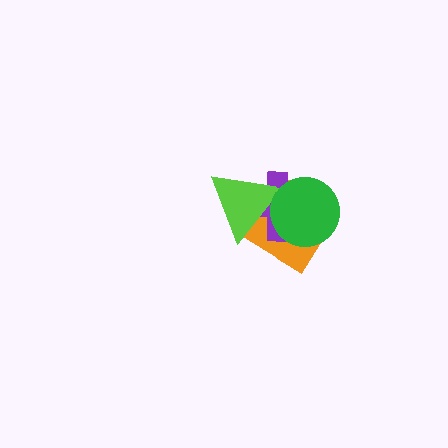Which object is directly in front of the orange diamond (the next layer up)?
The purple cross is directly in front of the orange diamond.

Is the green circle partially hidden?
No, no other shape covers it.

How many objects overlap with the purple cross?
3 objects overlap with the purple cross.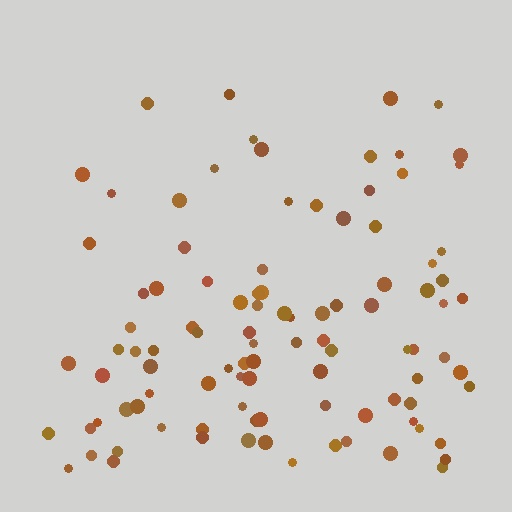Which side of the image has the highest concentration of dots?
The bottom.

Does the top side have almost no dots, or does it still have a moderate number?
Still a moderate number, just noticeably fewer than the bottom.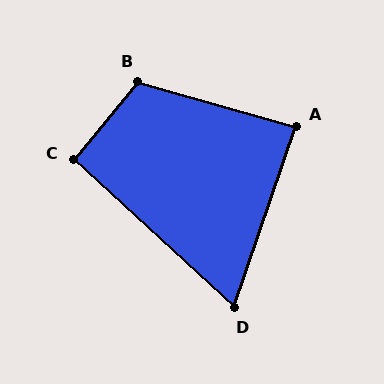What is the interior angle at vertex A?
Approximately 87 degrees (approximately right).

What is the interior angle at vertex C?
Approximately 93 degrees (approximately right).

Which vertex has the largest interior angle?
B, at approximately 114 degrees.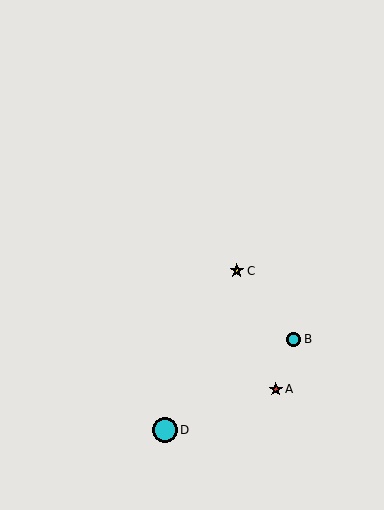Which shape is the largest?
The cyan circle (labeled D) is the largest.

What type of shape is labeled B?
Shape B is a cyan circle.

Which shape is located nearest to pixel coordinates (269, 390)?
The red star (labeled A) at (276, 389) is nearest to that location.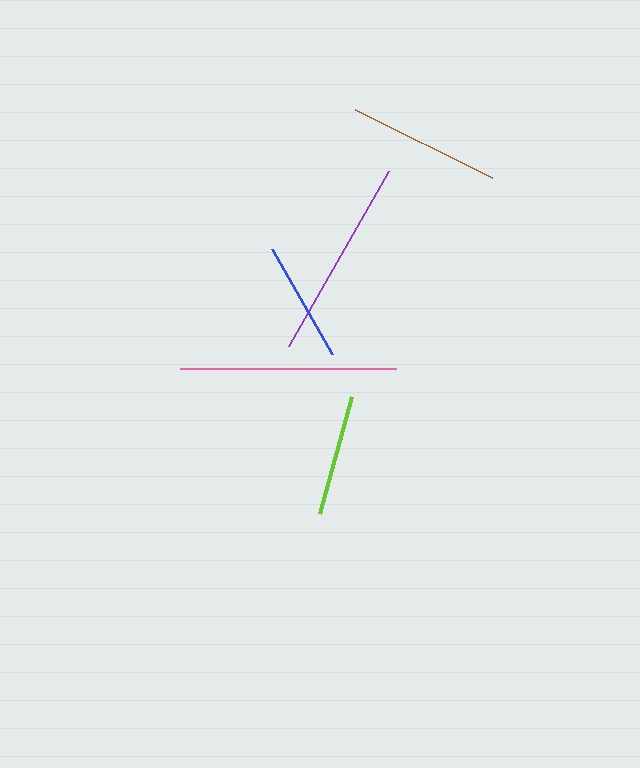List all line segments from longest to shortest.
From longest to shortest: pink, purple, brown, lime, blue.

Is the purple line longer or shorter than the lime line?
The purple line is longer than the lime line.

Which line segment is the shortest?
The blue line is the shortest at approximately 121 pixels.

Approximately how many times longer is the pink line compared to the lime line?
The pink line is approximately 1.8 times the length of the lime line.